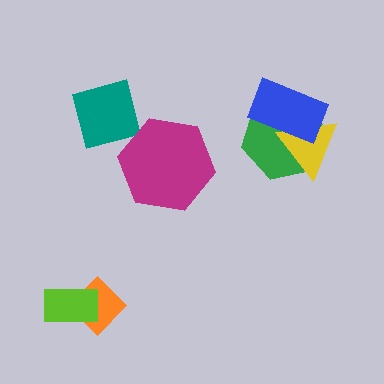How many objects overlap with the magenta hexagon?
1 object overlaps with the magenta hexagon.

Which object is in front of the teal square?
The magenta hexagon is in front of the teal square.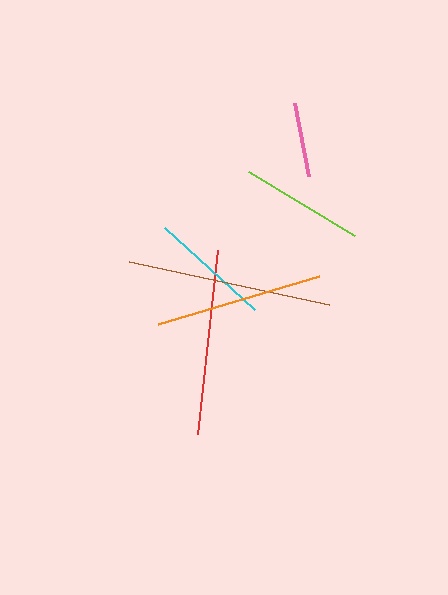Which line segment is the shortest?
The pink line is the shortest at approximately 74 pixels.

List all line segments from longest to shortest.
From longest to shortest: brown, red, orange, lime, cyan, pink.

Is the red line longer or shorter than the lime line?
The red line is longer than the lime line.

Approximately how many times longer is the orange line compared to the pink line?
The orange line is approximately 2.3 times the length of the pink line.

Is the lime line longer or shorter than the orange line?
The orange line is longer than the lime line.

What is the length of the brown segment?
The brown segment is approximately 204 pixels long.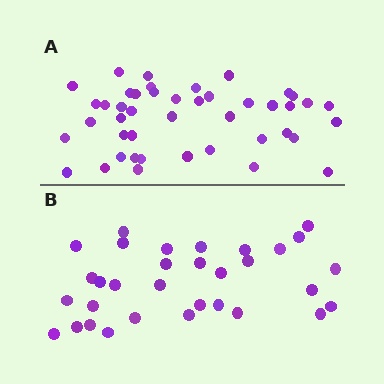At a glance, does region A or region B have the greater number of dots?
Region A (the top region) has more dots.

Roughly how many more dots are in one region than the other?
Region A has roughly 12 or so more dots than region B.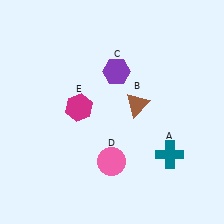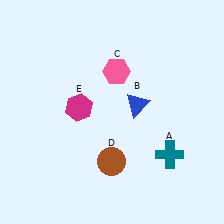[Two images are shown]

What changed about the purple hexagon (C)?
In Image 1, C is purple. In Image 2, it changed to pink.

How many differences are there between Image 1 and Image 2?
There are 3 differences between the two images.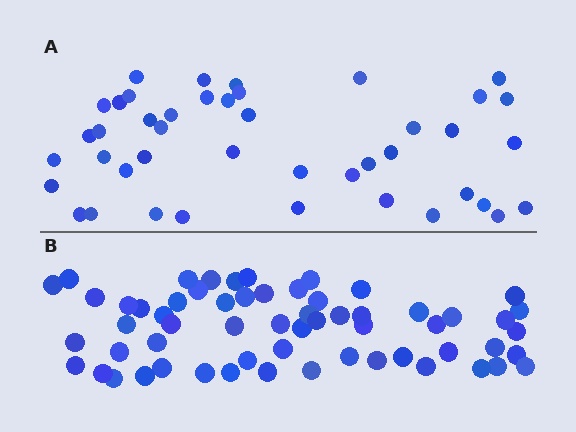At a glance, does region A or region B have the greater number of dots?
Region B (the bottom region) has more dots.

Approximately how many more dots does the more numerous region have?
Region B has approximately 15 more dots than region A.